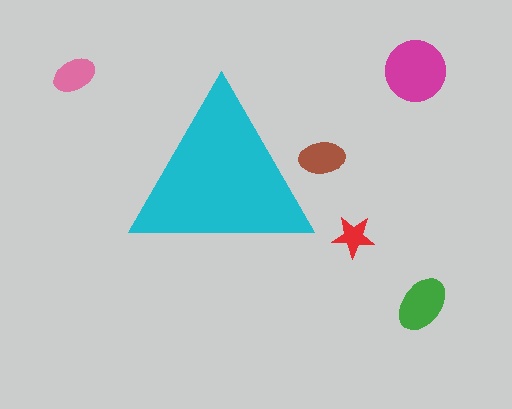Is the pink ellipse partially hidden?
No, the pink ellipse is fully visible.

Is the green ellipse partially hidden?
No, the green ellipse is fully visible.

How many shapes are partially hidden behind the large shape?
1 shape is partially hidden.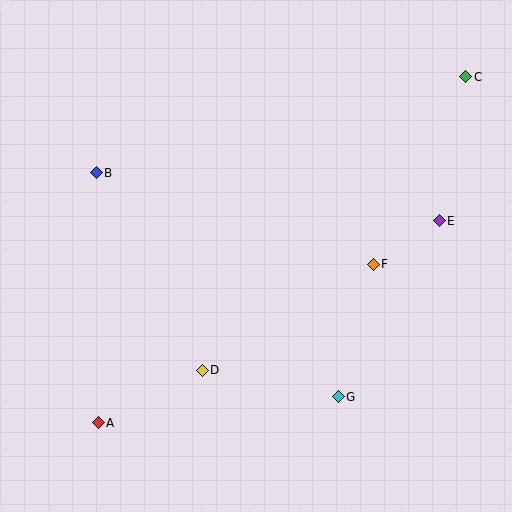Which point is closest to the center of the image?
Point F at (373, 264) is closest to the center.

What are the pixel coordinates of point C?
Point C is at (466, 77).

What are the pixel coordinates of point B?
Point B is at (96, 173).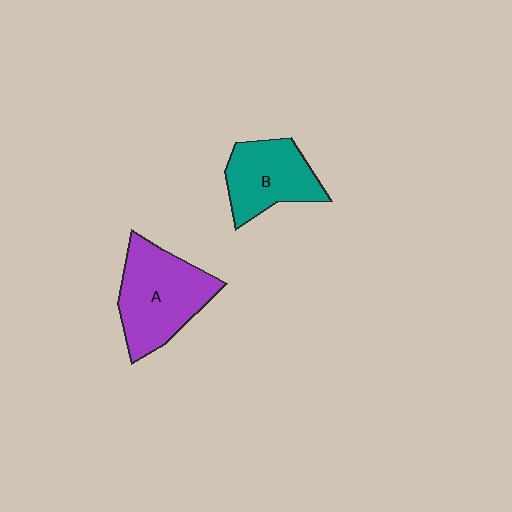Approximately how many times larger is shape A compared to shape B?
Approximately 1.3 times.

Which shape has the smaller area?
Shape B (teal).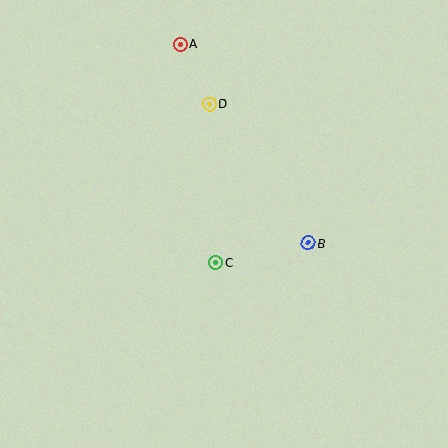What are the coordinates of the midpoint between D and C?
The midpoint between D and C is at (213, 183).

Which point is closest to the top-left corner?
Point A is closest to the top-left corner.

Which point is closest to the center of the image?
Point C at (216, 262) is closest to the center.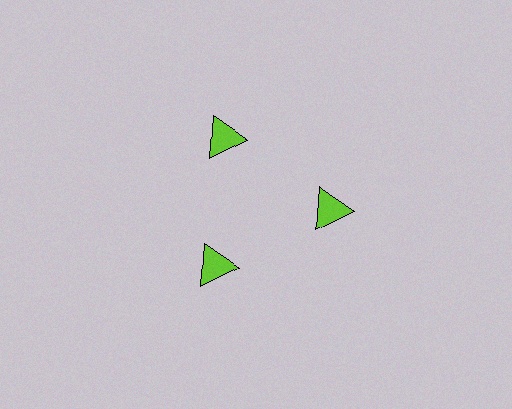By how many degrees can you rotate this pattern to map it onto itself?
The pattern maps onto itself every 120 degrees of rotation.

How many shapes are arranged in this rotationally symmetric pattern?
There are 3 shapes, arranged in 3 groups of 1.